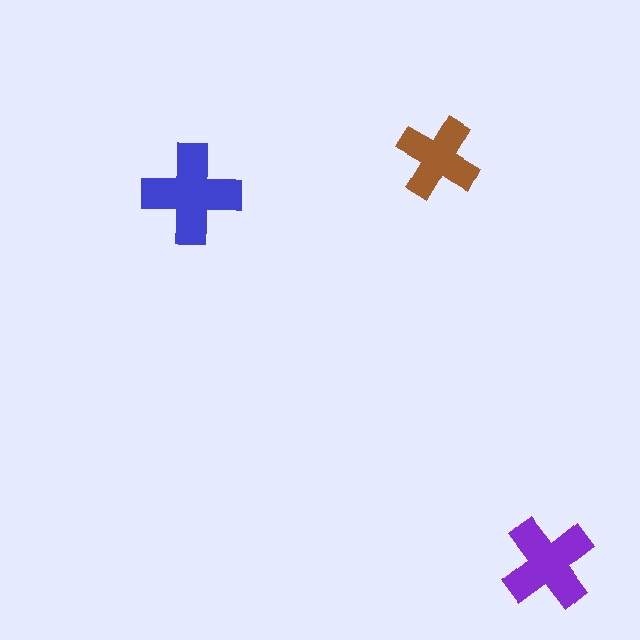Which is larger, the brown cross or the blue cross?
The blue one.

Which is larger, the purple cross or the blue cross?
The blue one.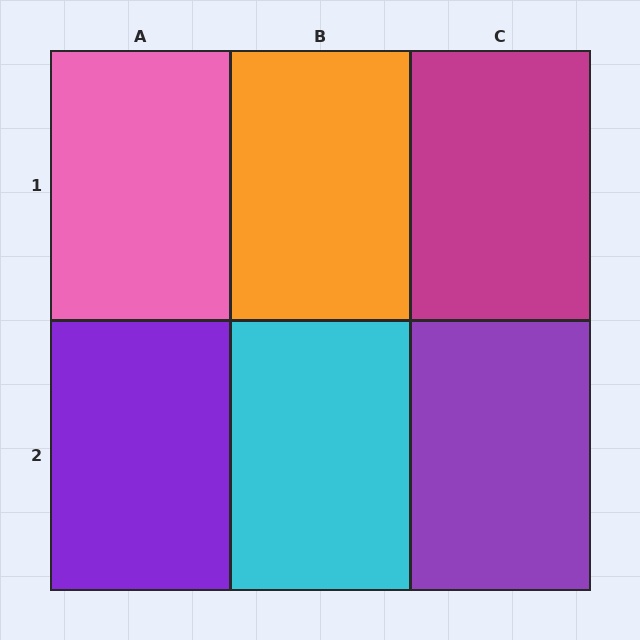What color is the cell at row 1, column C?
Magenta.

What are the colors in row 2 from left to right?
Purple, cyan, purple.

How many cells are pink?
1 cell is pink.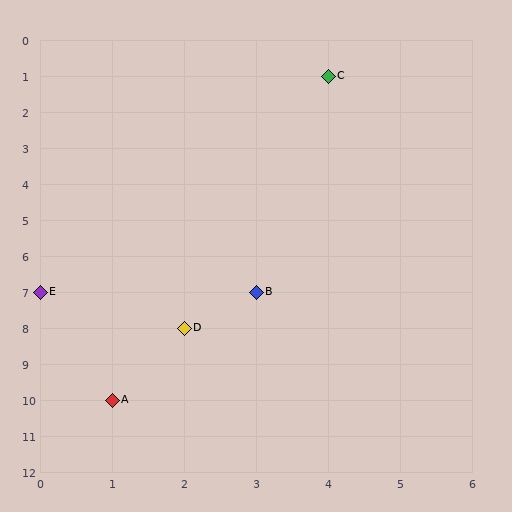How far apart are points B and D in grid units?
Points B and D are 1 column and 1 row apart (about 1.4 grid units diagonally).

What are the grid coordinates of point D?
Point D is at grid coordinates (2, 8).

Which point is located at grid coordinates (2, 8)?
Point D is at (2, 8).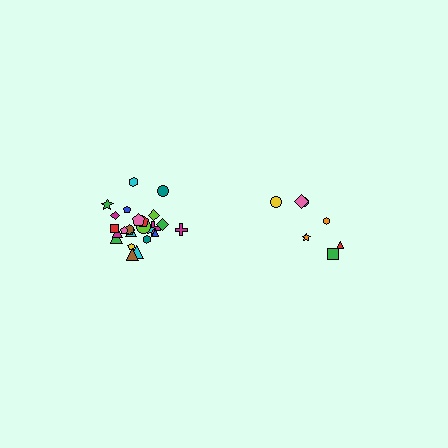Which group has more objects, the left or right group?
The left group.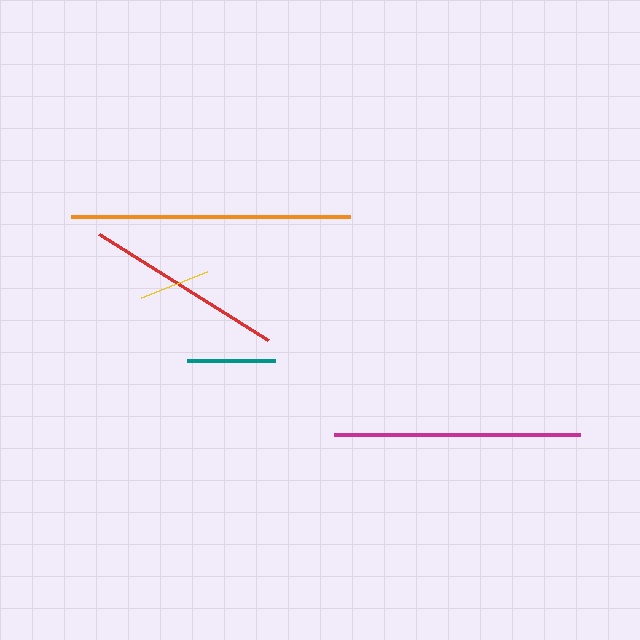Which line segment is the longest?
The orange line is the longest at approximately 279 pixels.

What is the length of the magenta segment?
The magenta segment is approximately 246 pixels long.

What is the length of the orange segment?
The orange segment is approximately 279 pixels long.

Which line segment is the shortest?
The yellow line is the shortest at approximately 71 pixels.